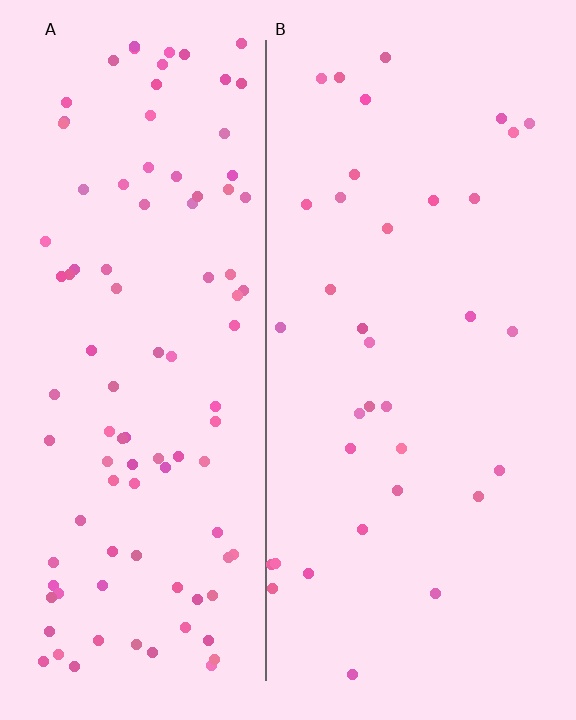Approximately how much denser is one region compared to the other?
Approximately 2.8× — region A over region B.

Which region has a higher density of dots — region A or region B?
A (the left).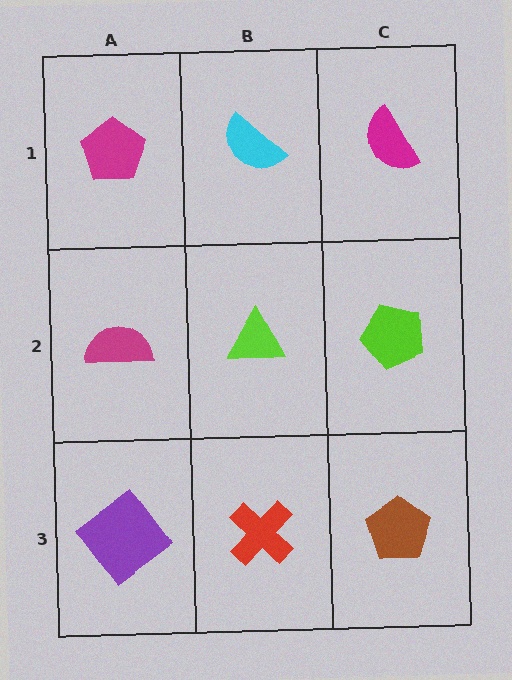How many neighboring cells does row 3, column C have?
2.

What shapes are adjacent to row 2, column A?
A magenta pentagon (row 1, column A), a purple diamond (row 3, column A), a lime triangle (row 2, column B).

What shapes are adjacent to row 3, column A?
A magenta semicircle (row 2, column A), a red cross (row 3, column B).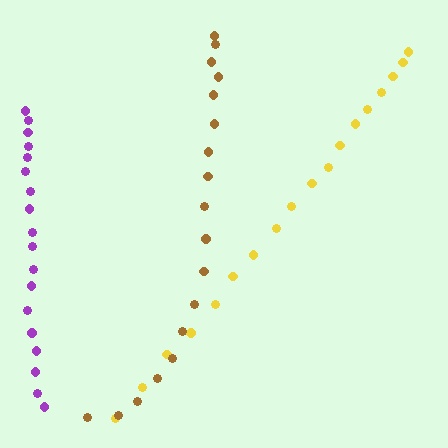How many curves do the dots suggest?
There are 3 distinct paths.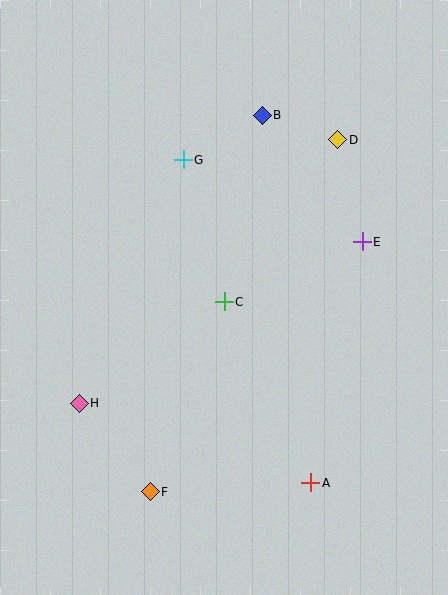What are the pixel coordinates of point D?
Point D is at (338, 140).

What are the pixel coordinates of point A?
Point A is at (311, 483).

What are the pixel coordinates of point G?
Point G is at (183, 160).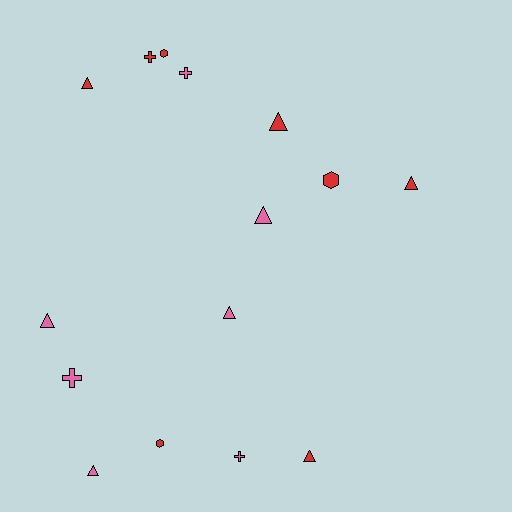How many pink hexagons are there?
There are no pink hexagons.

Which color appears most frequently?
Red, with 8 objects.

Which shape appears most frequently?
Triangle, with 8 objects.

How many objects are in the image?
There are 15 objects.